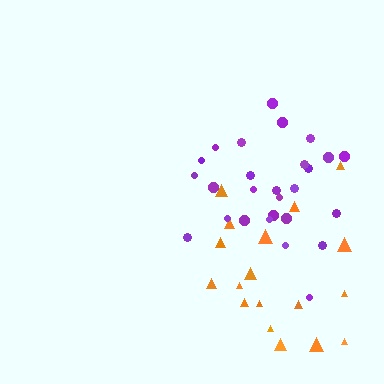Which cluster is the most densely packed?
Purple.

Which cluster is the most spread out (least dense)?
Orange.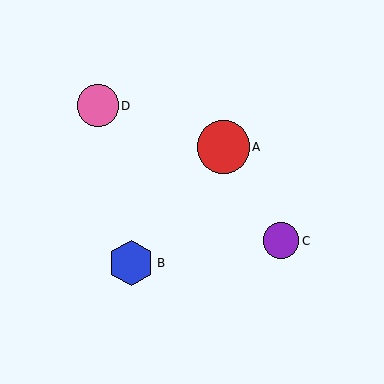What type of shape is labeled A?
Shape A is a red circle.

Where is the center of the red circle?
The center of the red circle is at (223, 147).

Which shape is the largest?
The red circle (labeled A) is the largest.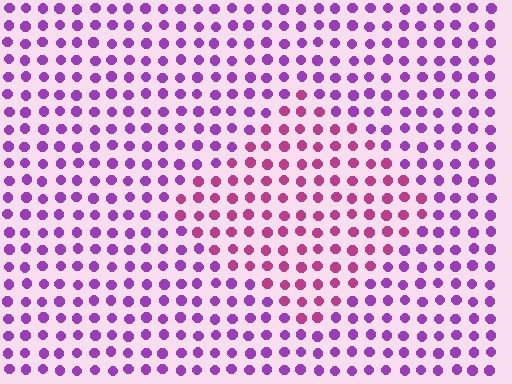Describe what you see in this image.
The image is filled with small purple elements in a uniform arrangement. A diamond-shaped region is visible where the elements are tinted to a slightly different hue, forming a subtle color boundary.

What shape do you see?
I see a diamond.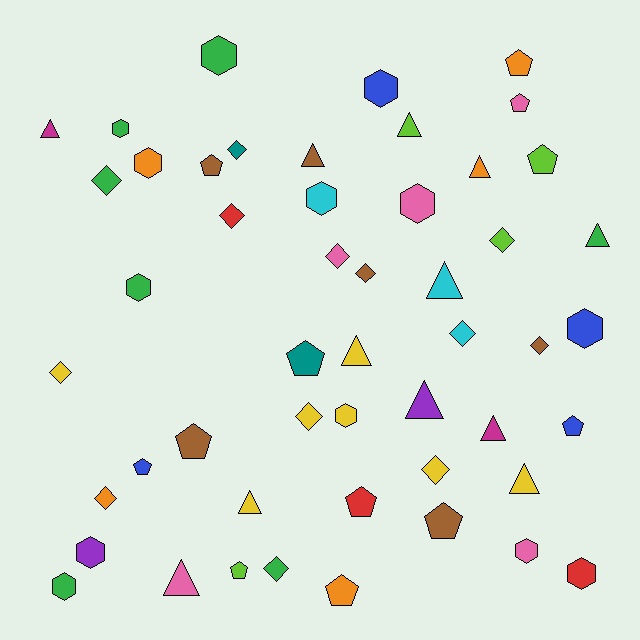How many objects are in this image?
There are 50 objects.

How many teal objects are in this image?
There are 2 teal objects.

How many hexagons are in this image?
There are 13 hexagons.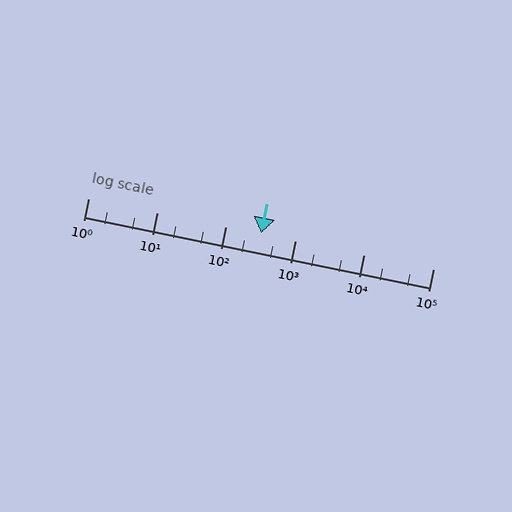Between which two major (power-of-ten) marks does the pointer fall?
The pointer is between 100 and 1000.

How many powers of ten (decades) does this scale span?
The scale spans 5 decades, from 1 to 100000.